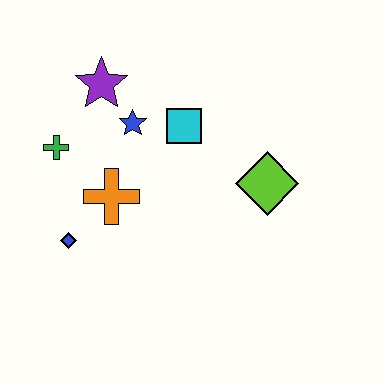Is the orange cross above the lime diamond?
No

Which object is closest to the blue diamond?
The orange cross is closest to the blue diamond.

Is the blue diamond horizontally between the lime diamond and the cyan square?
No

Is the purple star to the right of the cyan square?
No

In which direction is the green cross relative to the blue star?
The green cross is to the left of the blue star.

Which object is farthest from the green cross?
The lime diamond is farthest from the green cross.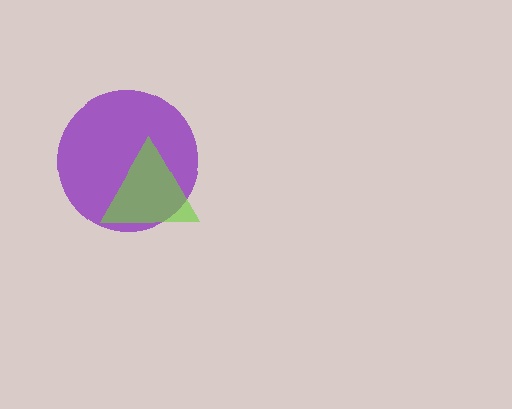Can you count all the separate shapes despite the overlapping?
Yes, there are 2 separate shapes.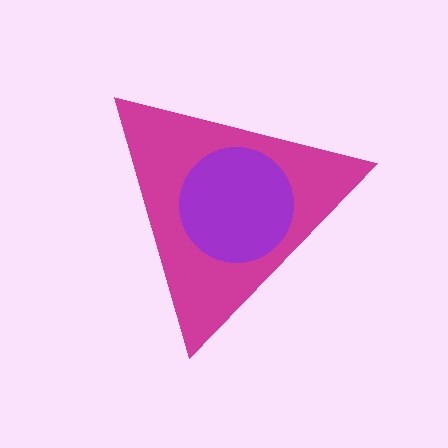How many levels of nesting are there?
2.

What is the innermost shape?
The purple circle.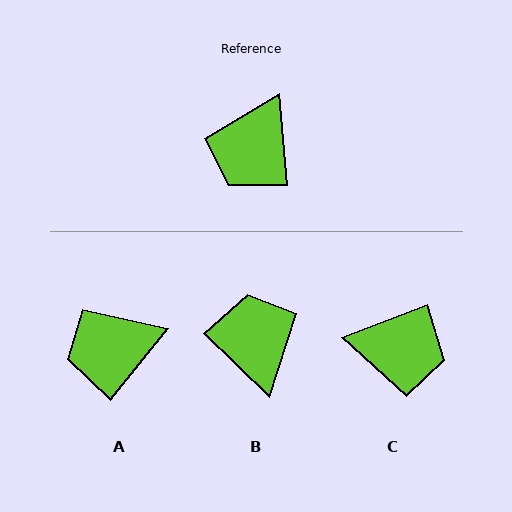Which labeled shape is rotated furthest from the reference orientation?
B, about 139 degrees away.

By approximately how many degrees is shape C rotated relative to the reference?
Approximately 107 degrees counter-clockwise.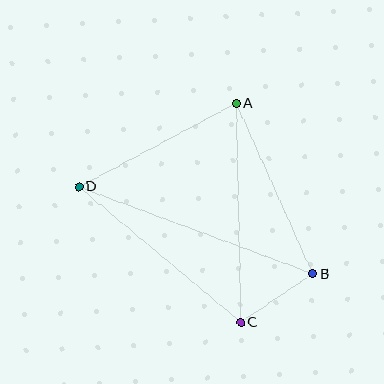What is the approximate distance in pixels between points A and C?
The distance between A and C is approximately 219 pixels.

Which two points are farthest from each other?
Points B and D are farthest from each other.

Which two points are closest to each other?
Points B and C are closest to each other.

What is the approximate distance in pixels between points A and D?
The distance between A and D is approximately 178 pixels.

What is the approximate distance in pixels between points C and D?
The distance between C and D is approximately 211 pixels.